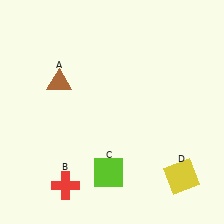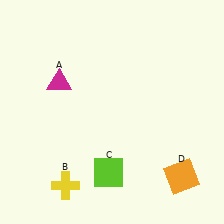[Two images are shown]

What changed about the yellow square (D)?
In Image 1, D is yellow. In Image 2, it changed to orange.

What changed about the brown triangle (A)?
In Image 1, A is brown. In Image 2, it changed to magenta.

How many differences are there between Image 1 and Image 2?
There are 3 differences between the two images.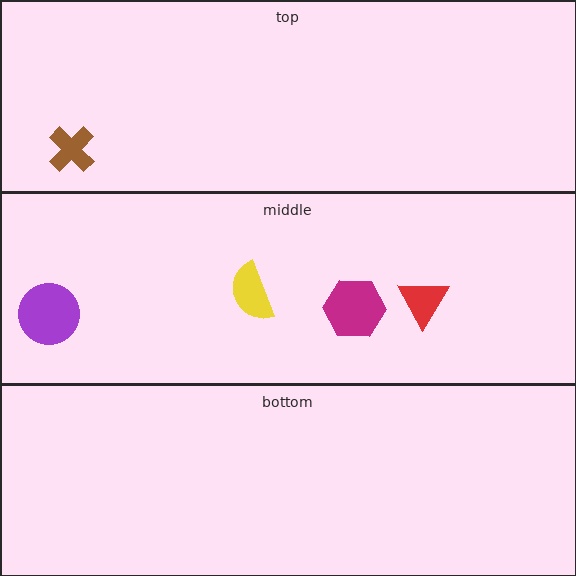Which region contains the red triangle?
The middle region.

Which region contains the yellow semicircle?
The middle region.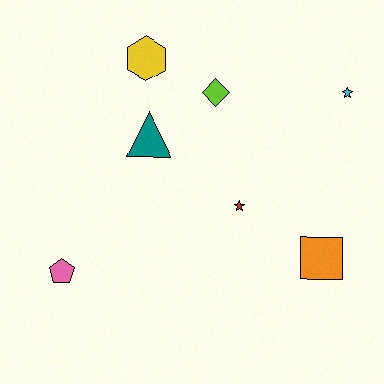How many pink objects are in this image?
There is 1 pink object.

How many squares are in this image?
There is 1 square.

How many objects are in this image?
There are 7 objects.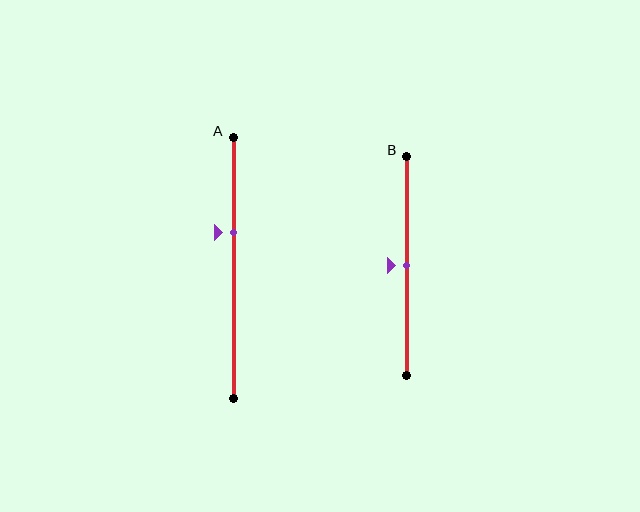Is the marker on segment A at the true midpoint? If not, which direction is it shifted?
No, the marker on segment A is shifted upward by about 14% of the segment length.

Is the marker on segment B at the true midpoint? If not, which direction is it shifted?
Yes, the marker on segment B is at the true midpoint.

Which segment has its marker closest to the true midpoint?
Segment B has its marker closest to the true midpoint.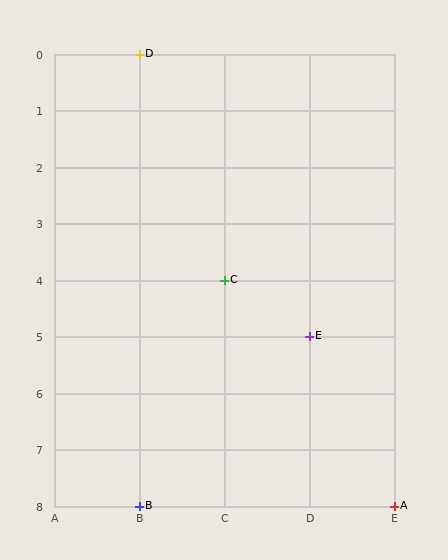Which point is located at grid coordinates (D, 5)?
Point E is at (D, 5).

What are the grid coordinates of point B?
Point B is at grid coordinates (B, 8).